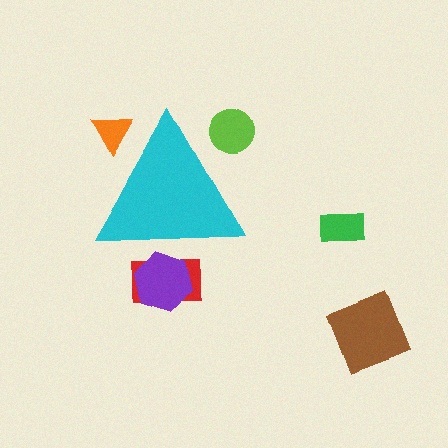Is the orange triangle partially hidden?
Yes, the orange triangle is partially hidden behind the cyan triangle.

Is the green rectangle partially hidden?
No, the green rectangle is fully visible.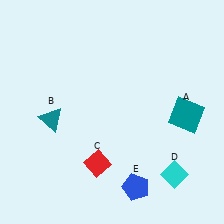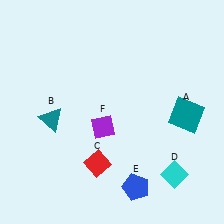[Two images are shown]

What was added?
A purple diamond (F) was added in Image 2.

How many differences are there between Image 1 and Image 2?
There is 1 difference between the two images.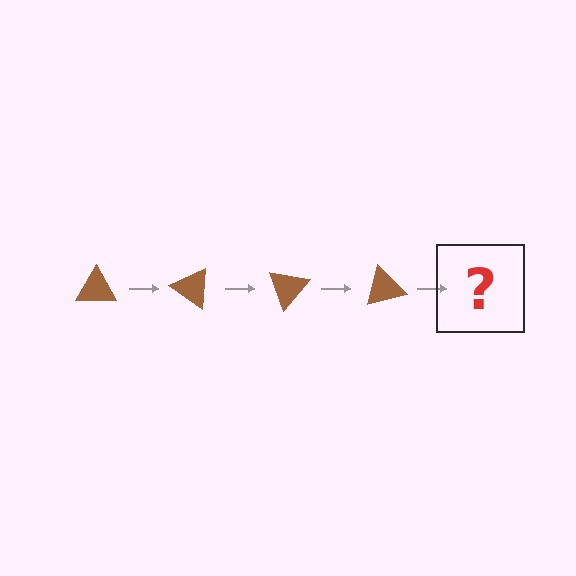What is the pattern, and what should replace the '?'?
The pattern is that the triangle rotates 35 degrees each step. The '?' should be a brown triangle rotated 140 degrees.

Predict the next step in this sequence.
The next step is a brown triangle rotated 140 degrees.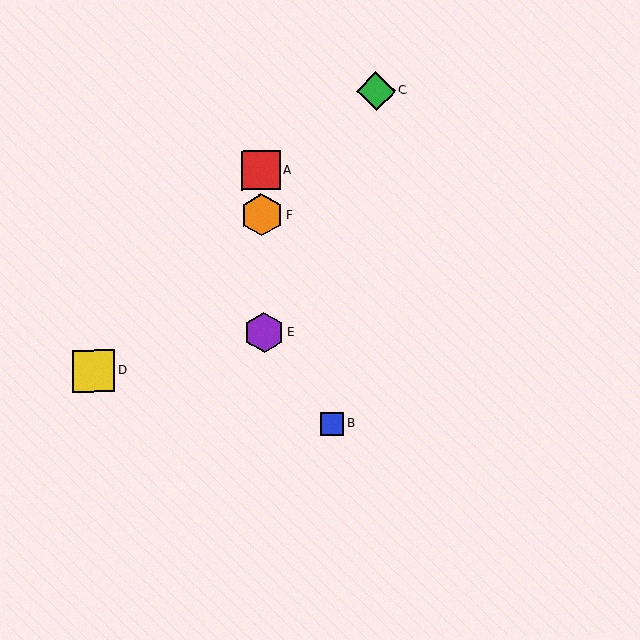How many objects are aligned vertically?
3 objects (A, E, F) are aligned vertically.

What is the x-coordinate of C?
Object C is at x≈376.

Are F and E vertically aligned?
Yes, both are at x≈262.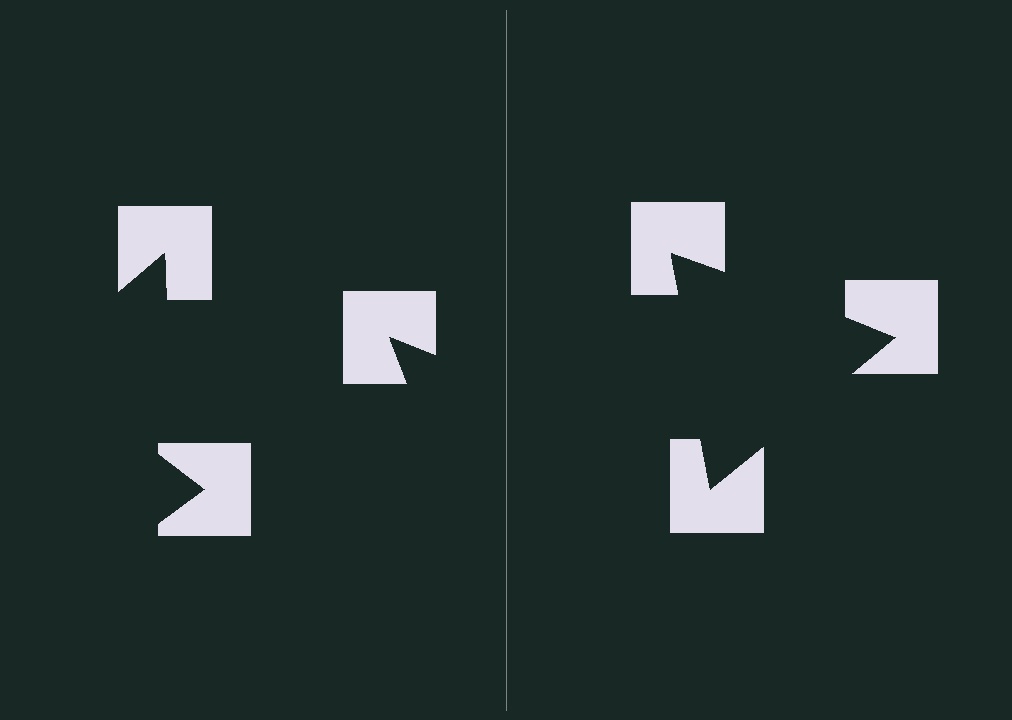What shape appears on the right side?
An illusory triangle.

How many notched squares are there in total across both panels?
6 — 3 on each side.